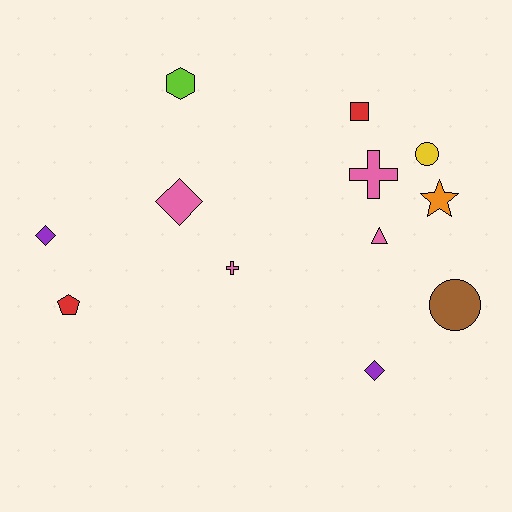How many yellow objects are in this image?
There is 1 yellow object.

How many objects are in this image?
There are 12 objects.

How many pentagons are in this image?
There is 1 pentagon.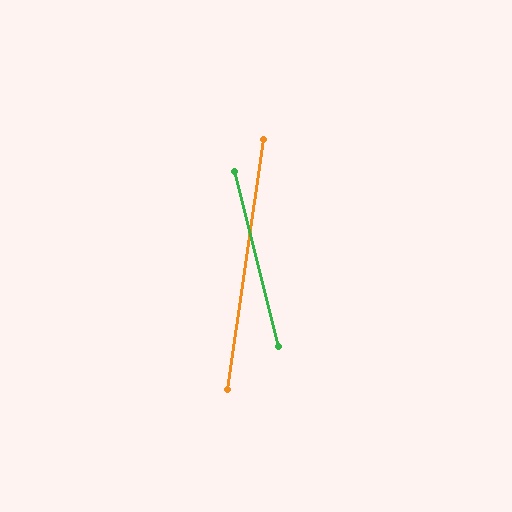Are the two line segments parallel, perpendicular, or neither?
Neither parallel nor perpendicular — they differ by about 22°.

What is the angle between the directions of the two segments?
Approximately 22 degrees.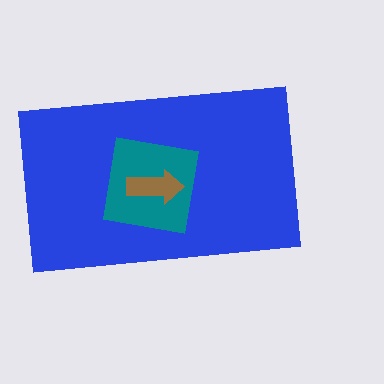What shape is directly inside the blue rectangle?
The teal square.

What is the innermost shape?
The brown arrow.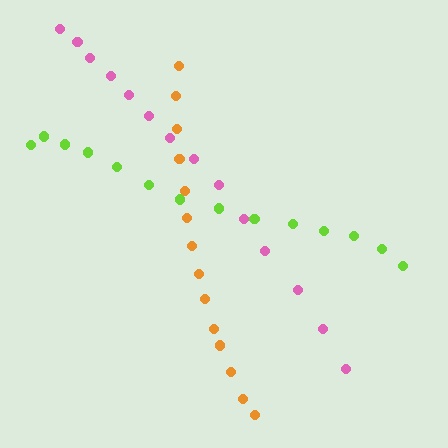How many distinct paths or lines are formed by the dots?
There are 3 distinct paths.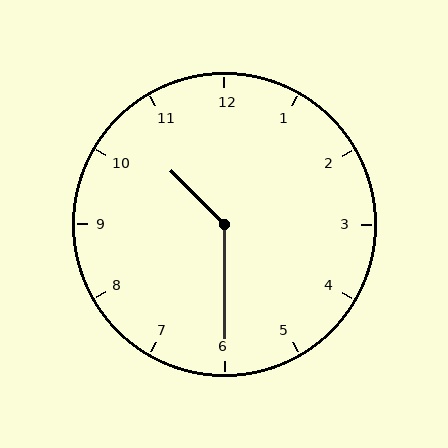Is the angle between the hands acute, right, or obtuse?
It is obtuse.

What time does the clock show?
10:30.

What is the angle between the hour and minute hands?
Approximately 135 degrees.